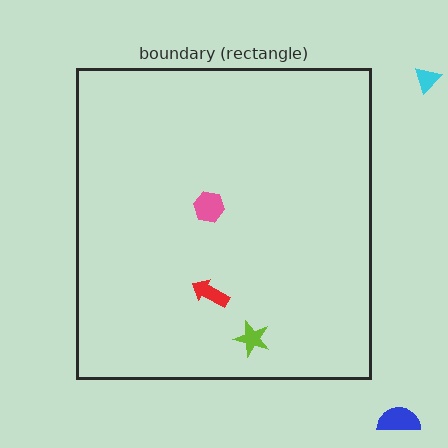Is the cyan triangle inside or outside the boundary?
Outside.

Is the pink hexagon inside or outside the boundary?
Inside.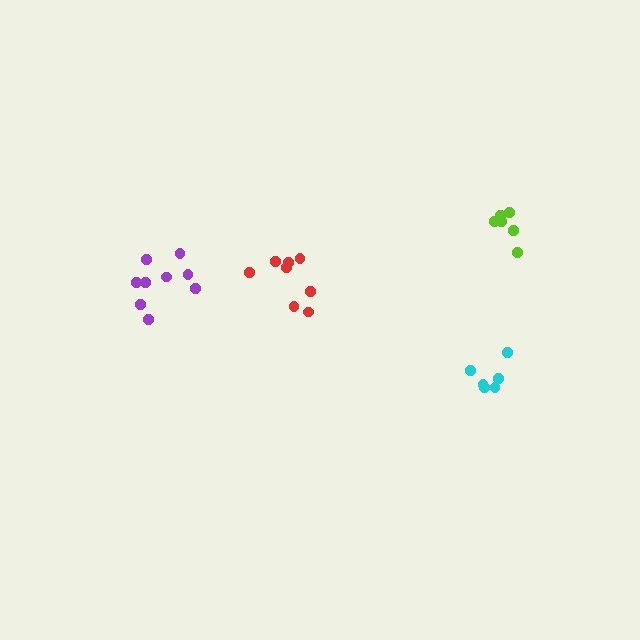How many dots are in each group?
Group 1: 6 dots, Group 2: 8 dots, Group 3: 9 dots, Group 4: 6 dots (29 total).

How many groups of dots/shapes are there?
There are 4 groups.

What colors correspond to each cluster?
The clusters are colored: cyan, red, purple, lime.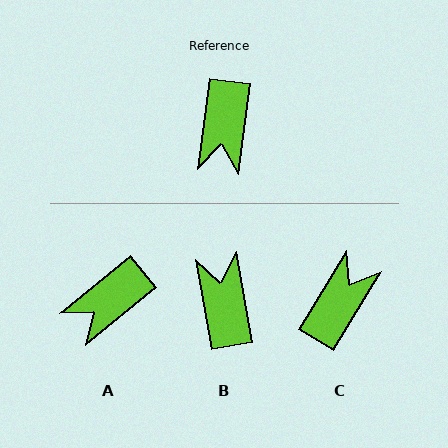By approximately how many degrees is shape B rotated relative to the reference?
Approximately 163 degrees clockwise.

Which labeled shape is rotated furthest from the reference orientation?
B, about 163 degrees away.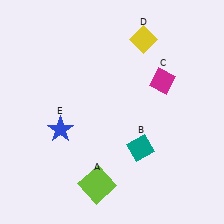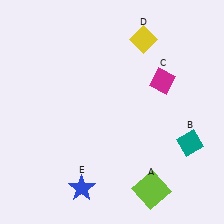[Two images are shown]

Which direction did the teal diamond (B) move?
The teal diamond (B) moved right.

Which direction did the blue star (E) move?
The blue star (E) moved down.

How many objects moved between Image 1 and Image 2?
3 objects moved between the two images.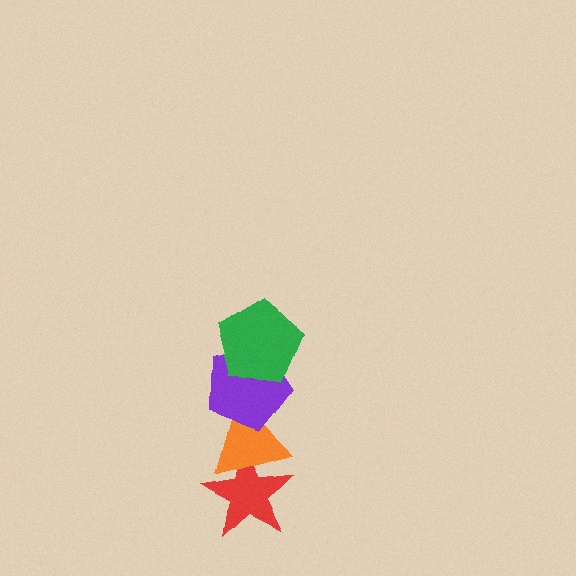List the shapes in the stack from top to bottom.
From top to bottom: the green pentagon, the purple pentagon, the orange triangle, the red star.